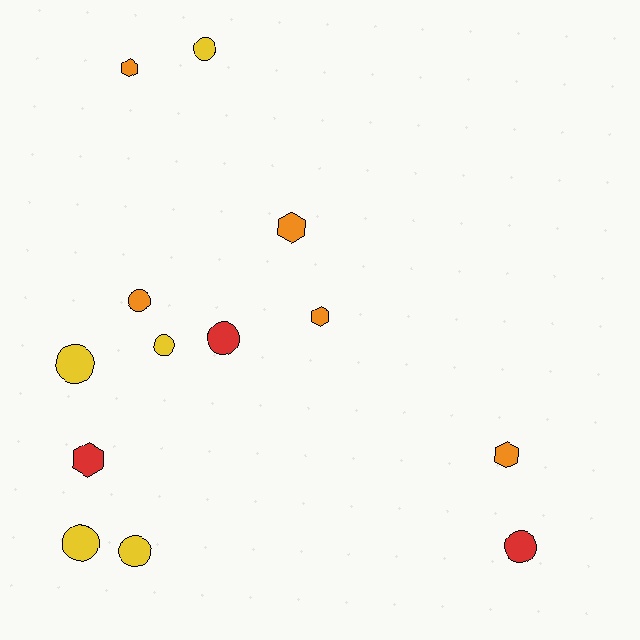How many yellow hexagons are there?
There are no yellow hexagons.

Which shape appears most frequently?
Circle, with 8 objects.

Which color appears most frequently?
Orange, with 5 objects.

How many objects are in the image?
There are 13 objects.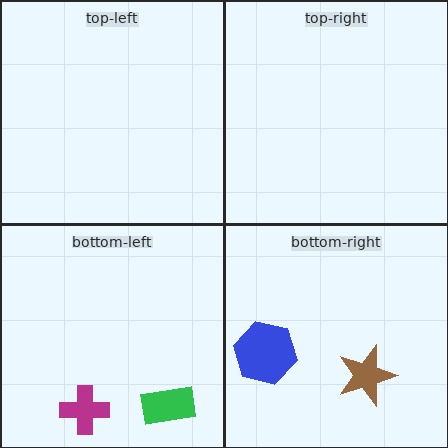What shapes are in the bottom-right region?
The brown star, the blue hexagon.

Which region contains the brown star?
The bottom-right region.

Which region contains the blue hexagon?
The bottom-right region.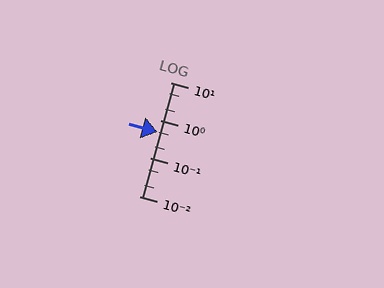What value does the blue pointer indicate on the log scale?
The pointer indicates approximately 0.48.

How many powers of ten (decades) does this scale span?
The scale spans 3 decades, from 0.01 to 10.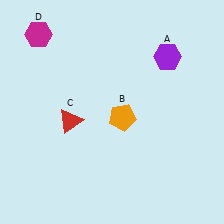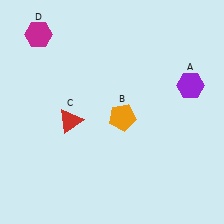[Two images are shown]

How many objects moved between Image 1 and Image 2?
1 object moved between the two images.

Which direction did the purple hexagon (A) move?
The purple hexagon (A) moved down.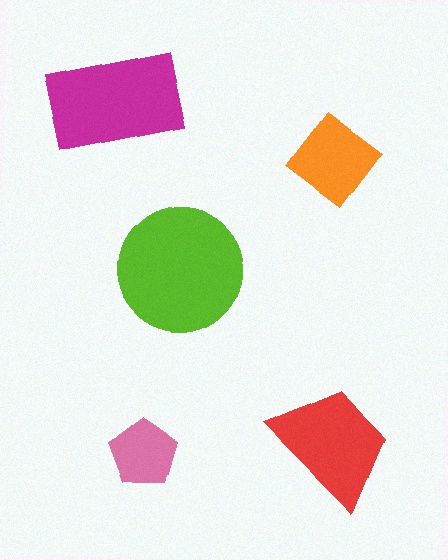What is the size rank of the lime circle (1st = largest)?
1st.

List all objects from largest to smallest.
The lime circle, the magenta rectangle, the red trapezoid, the orange diamond, the pink pentagon.